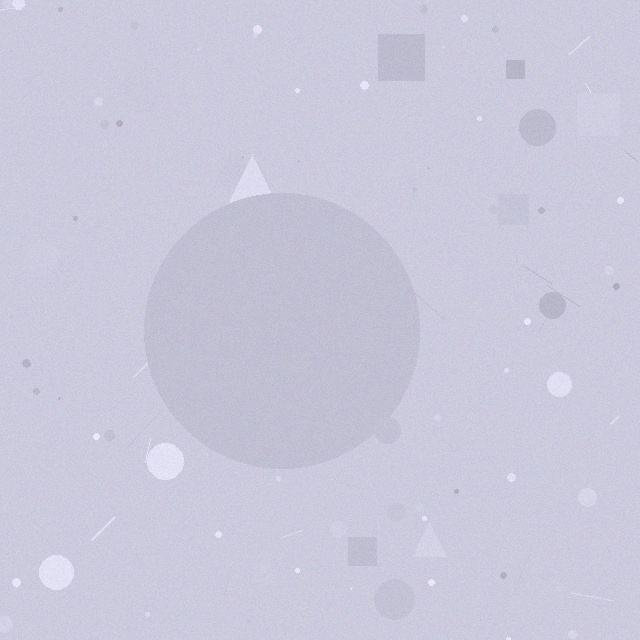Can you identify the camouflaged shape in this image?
The camouflaged shape is a circle.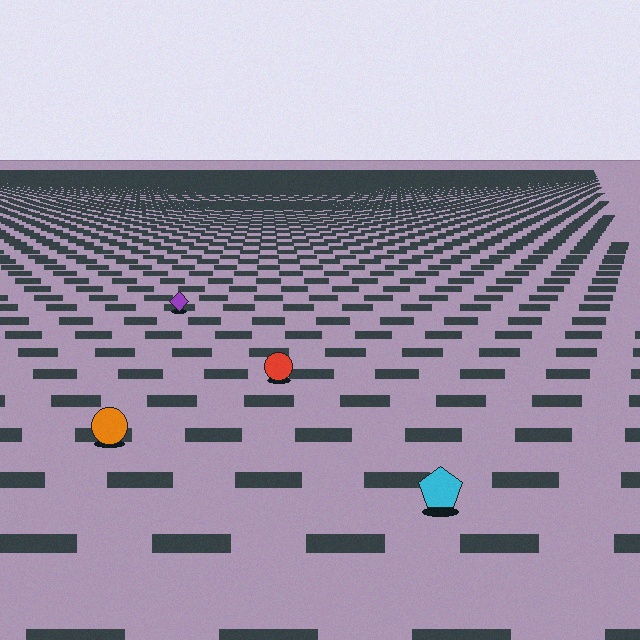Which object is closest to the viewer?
The cyan pentagon is closest. The texture marks near it are larger and more spread out.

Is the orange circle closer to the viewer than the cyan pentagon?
No. The cyan pentagon is closer — you can tell from the texture gradient: the ground texture is coarser near it.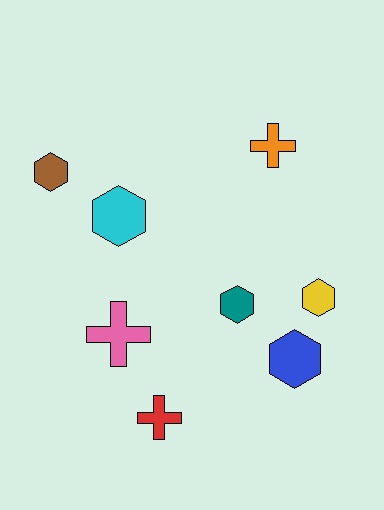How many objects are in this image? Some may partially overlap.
There are 8 objects.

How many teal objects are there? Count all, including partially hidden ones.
There is 1 teal object.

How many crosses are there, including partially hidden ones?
There are 3 crosses.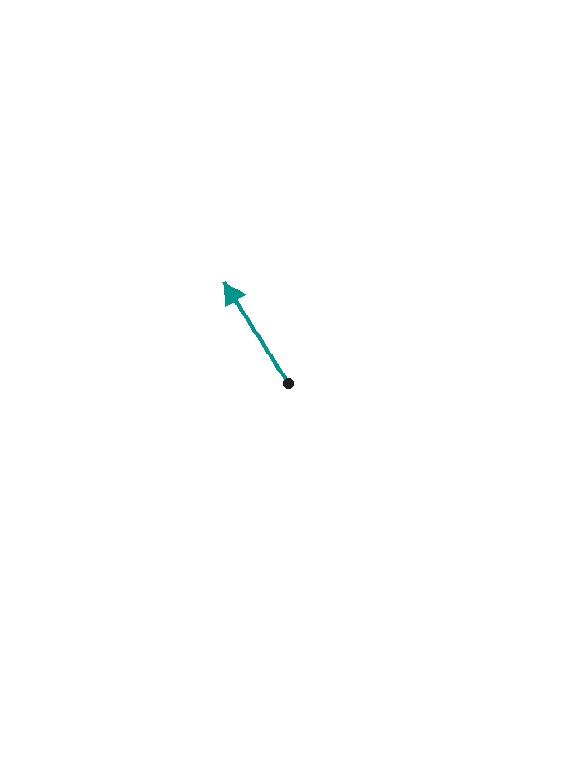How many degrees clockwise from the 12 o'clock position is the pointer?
Approximately 331 degrees.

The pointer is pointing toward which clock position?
Roughly 11 o'clock.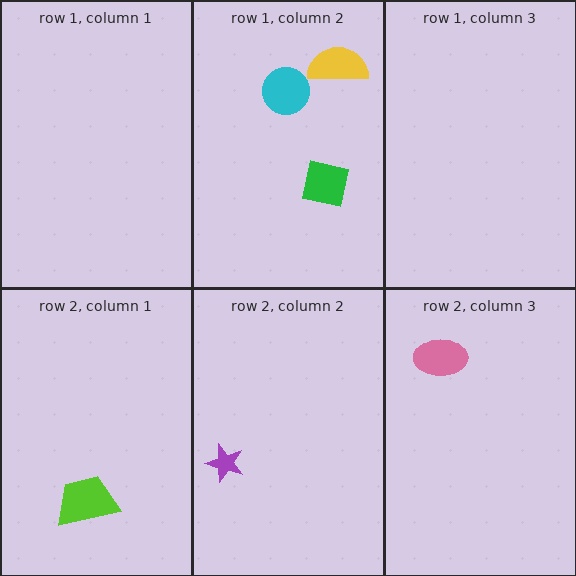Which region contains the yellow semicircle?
The row 1, column 2 region.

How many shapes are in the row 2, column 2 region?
1.